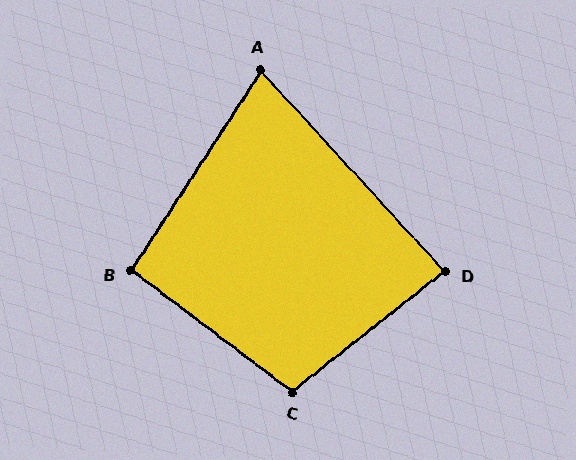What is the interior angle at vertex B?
Approximately 94 degrees (approximately right).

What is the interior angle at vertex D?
Approximately 86 degrees (approximately right).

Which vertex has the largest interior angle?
C, at approximately 105 degrees.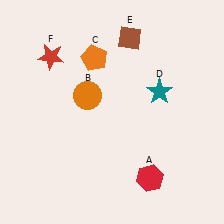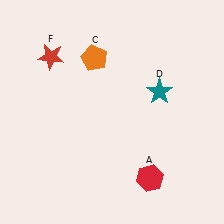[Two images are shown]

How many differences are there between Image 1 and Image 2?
There are 2 differences between the two images.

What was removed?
The brown diamond (E), the orange circle (B) were removed in Image 2.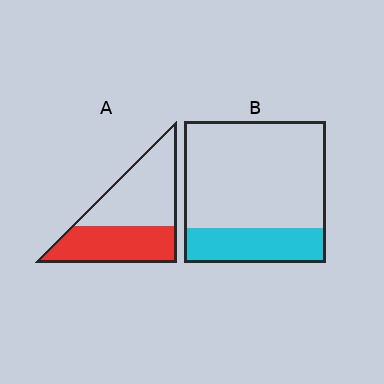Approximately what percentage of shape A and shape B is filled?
A is approximately 45% and B is approximately 25%.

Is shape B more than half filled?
No.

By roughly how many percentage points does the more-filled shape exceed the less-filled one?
By roughly 20 percentage points (A over B).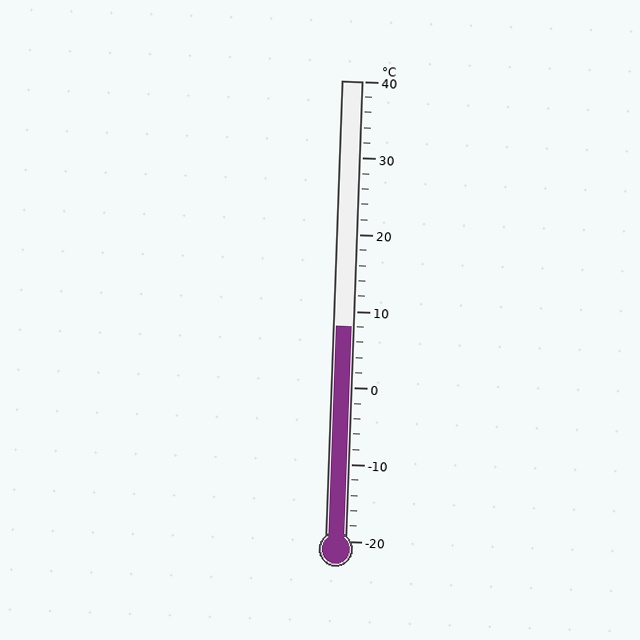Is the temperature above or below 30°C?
The temperature is below 30°C.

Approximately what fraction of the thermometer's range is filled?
The thermometer is filled to approximately 45% of its range.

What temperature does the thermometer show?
The thermometer shows approximately 8°C.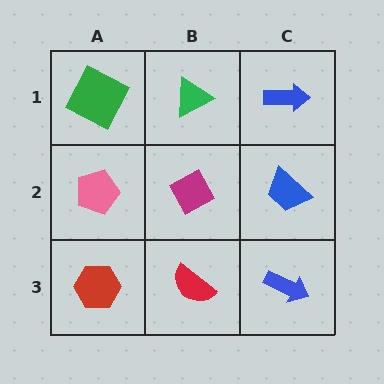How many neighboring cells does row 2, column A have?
3.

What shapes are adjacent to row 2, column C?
A blue arrow (row 1, column C), a blue arrow (row 3, column C), a magenta diamond (row 2, column B).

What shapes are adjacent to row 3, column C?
A blue trapezoid (row 2, column C), a red semicircle (row 3, column B).